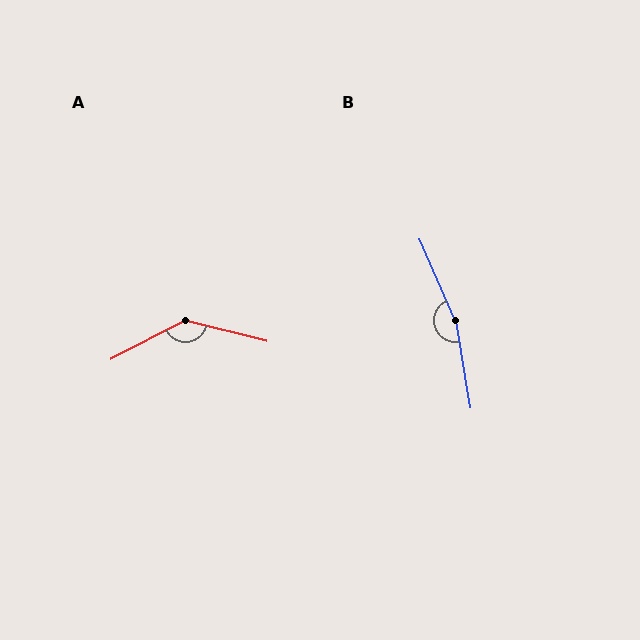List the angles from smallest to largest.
A (138°), B (166°).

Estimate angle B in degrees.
Approximately 166 degrees.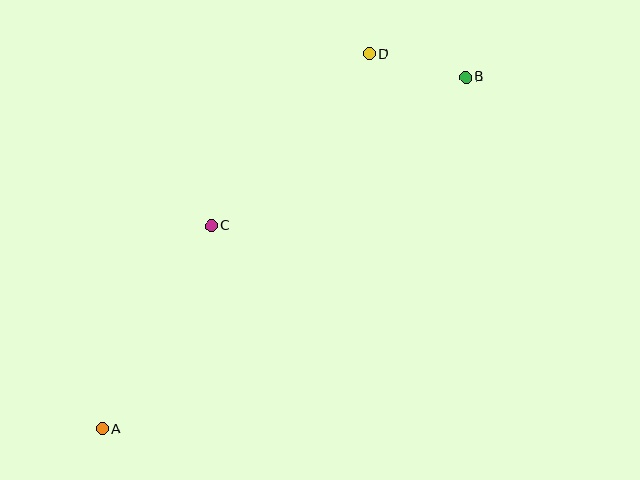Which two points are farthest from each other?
Points A and B are farthest from each other.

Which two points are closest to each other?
Points B and D are closest to each other.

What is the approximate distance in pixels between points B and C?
The distance between B and C is approximately 295 pixels.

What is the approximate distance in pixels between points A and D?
The distance between A and D is approximately 460 pixels.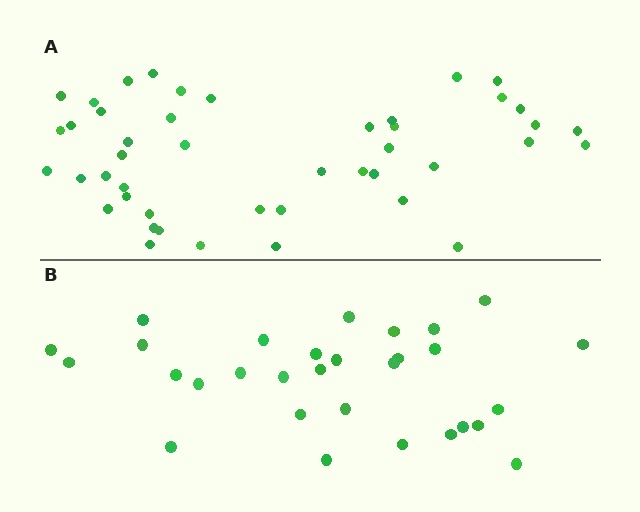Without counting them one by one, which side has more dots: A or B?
Region A (the top region) has more dots.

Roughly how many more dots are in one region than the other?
Region A has approximately 15 more dots than region B.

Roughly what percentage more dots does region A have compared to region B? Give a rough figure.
About 50% more.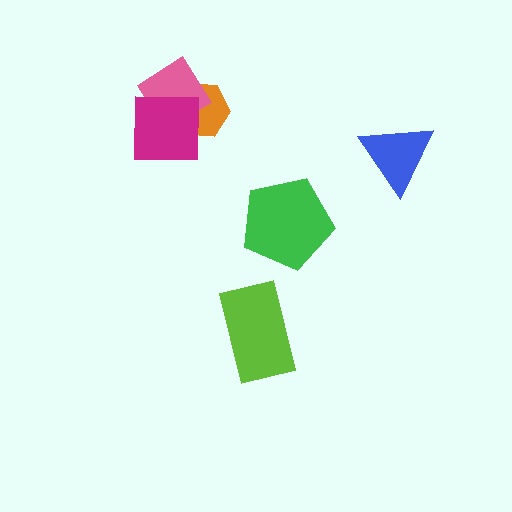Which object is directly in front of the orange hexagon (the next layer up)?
The pink diamond is directly in front of the orange hexagon.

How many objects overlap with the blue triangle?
0 objects overlap with the blue triangle.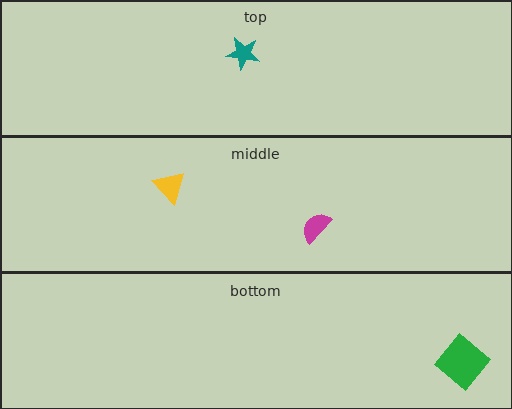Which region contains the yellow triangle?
The middle region.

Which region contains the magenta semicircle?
The middle region.